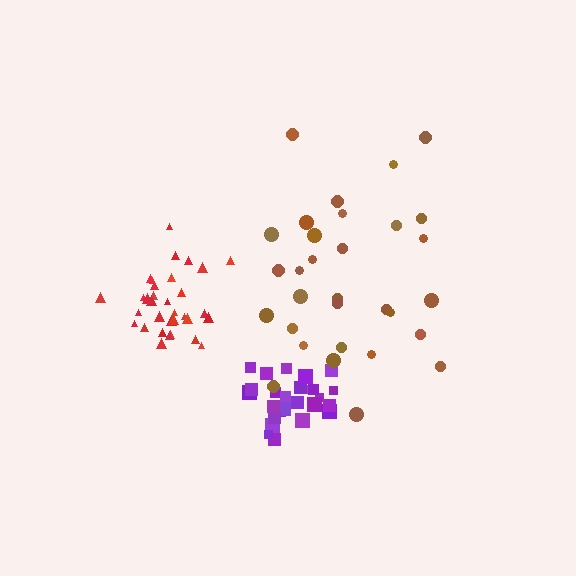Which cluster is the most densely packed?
Purple.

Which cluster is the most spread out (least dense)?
Brown.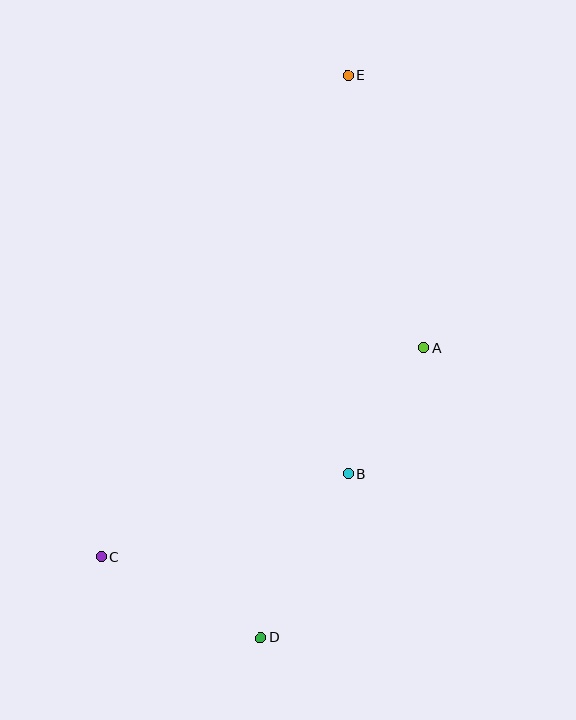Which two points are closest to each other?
Points A and B are closest to each other.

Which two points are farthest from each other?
Points D and E are farthest from each other.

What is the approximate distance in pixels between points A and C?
The distance between A and C is approximately 384 pixels.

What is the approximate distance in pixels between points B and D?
The distance between B and D is approximately 185 pixels.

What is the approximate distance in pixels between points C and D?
The distance between C and D is approximately 179 pixels.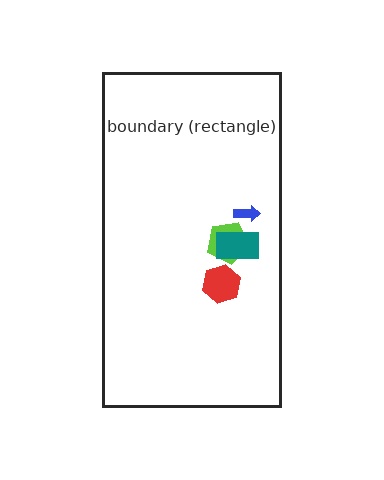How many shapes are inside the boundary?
4 inside, 0 outside.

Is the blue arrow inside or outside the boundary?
Inside.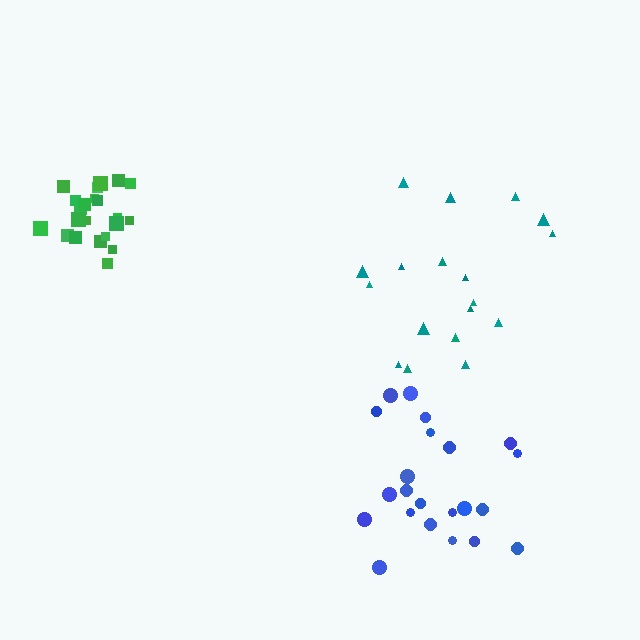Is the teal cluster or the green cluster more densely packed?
Green.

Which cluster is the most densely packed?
Green.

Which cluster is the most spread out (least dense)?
Teal.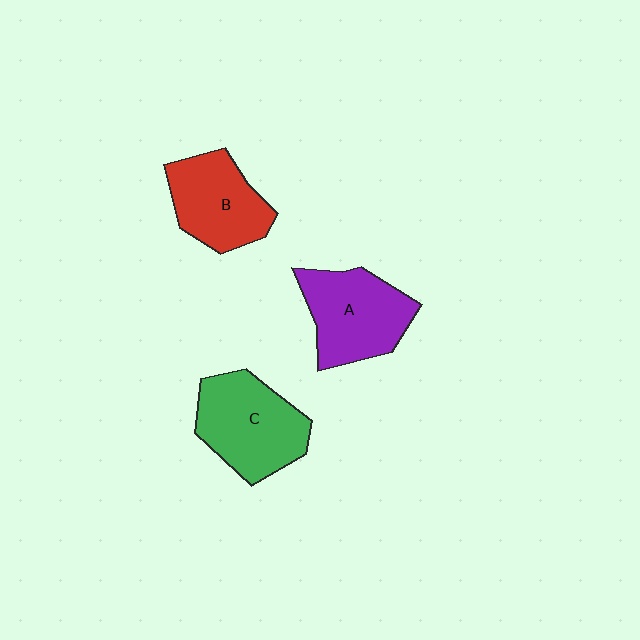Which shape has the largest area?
Shape C (green).